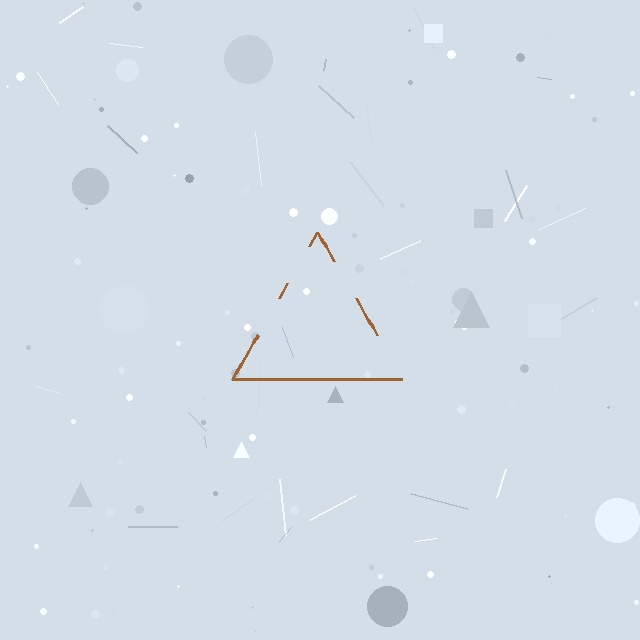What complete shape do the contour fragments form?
The contour fragments form a triangle.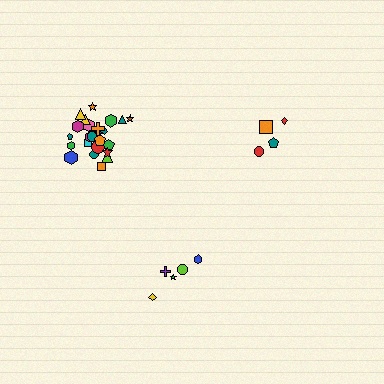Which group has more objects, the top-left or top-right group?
The top-left group.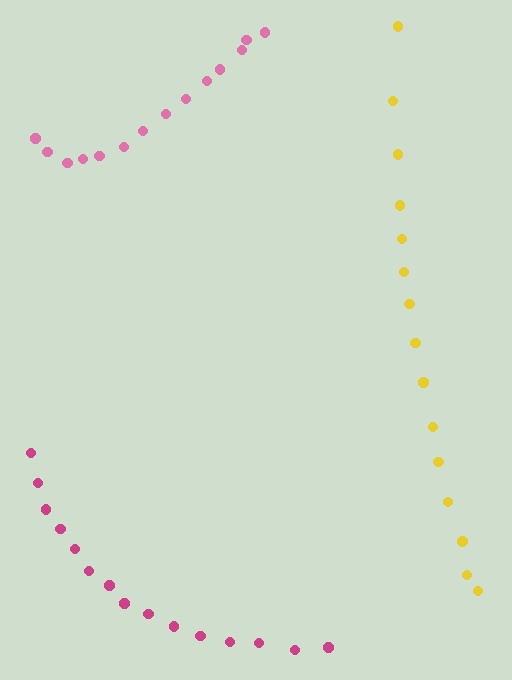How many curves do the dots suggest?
There are 3 distinct paths.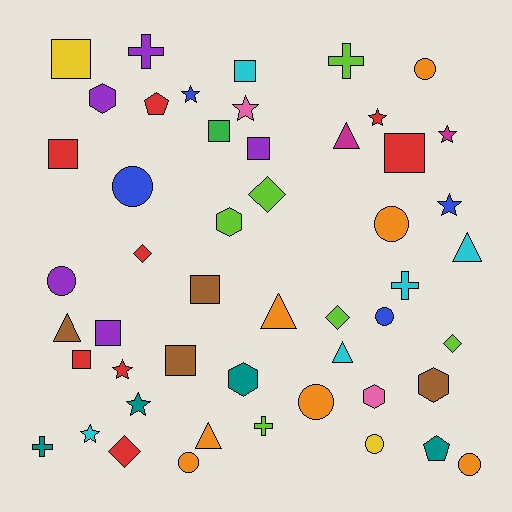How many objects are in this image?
There are 50 objects.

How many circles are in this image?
There are 9 circles.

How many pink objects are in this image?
There are 2 pink objects.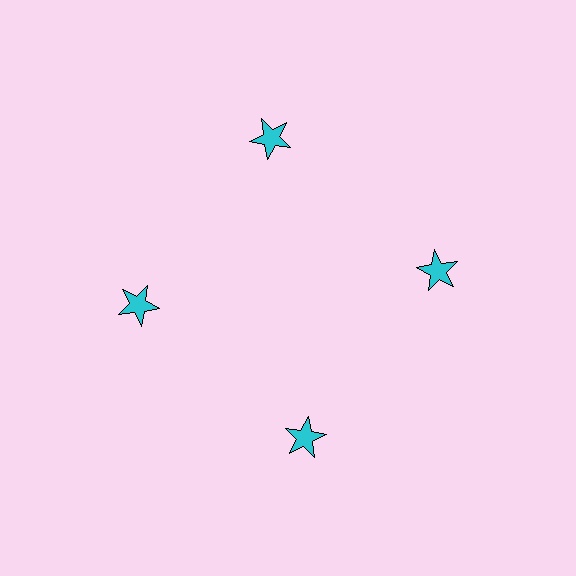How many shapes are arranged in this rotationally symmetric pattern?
There are 4 shapes, arranged in 4 groups of 1.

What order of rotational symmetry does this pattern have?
This pattern has 4-fold rotational symmetry.